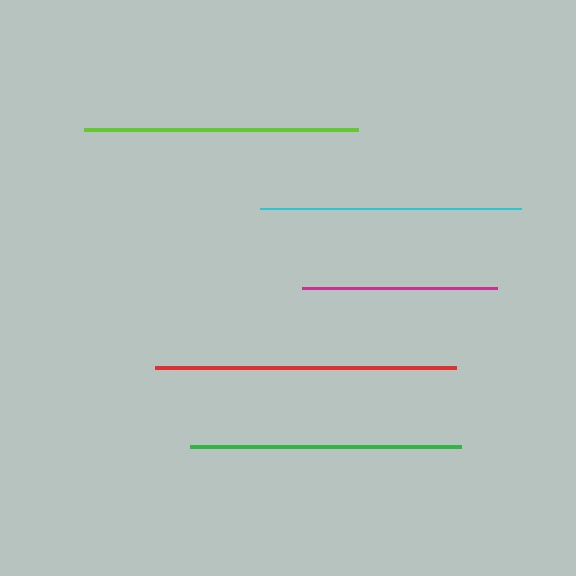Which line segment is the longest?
The red line is the longest at approximately 301 pixels.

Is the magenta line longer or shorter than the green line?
The green line is longer than the magenta line.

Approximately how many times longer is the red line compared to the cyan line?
The red line is approximately 1.2 times the length of the cyan line.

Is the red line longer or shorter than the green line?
The red line is longer than the green line.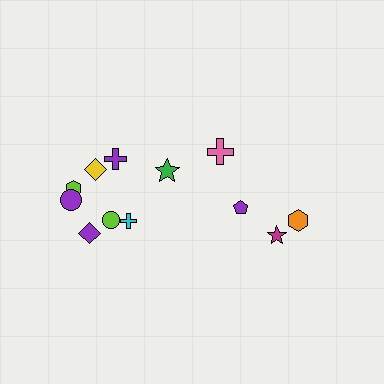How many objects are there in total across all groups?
There are 12 objects.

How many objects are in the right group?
There are 4 objects.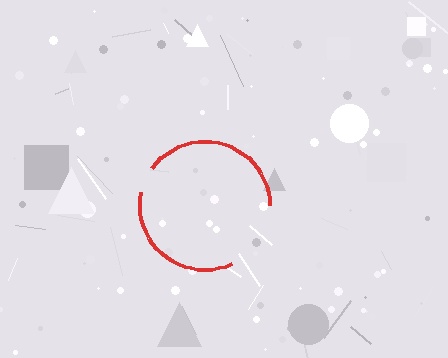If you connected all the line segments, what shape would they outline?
They would outline a circle.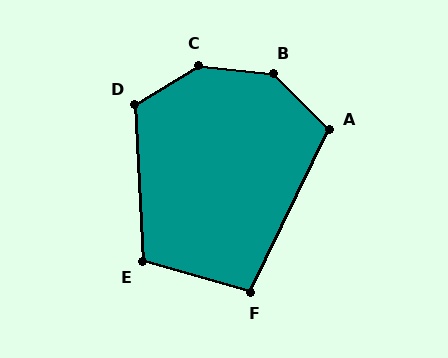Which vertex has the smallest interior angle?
F, at approximately 100 degrees.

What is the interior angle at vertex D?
Approximately 119 degrees (obtuse).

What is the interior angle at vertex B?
Approximately 141 degrees (obtuse).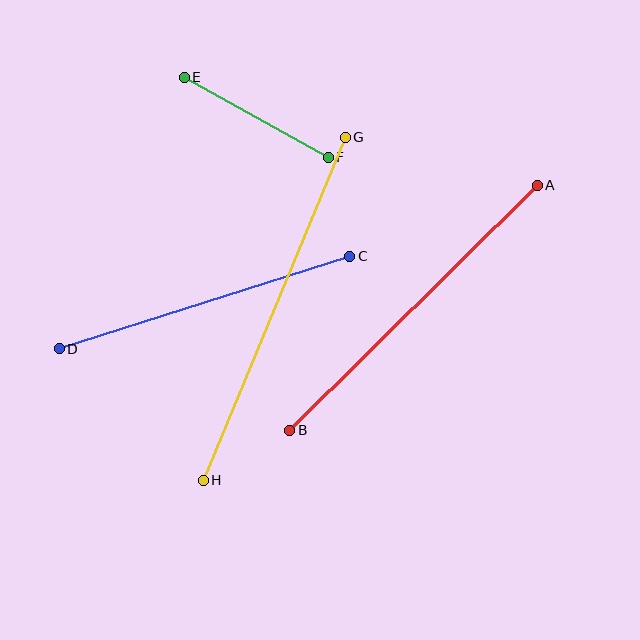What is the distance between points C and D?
The distance is approximately 305 pixels.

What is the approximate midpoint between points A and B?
The midpoint is at approximately (414, 308) pixels.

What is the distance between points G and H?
The distance is approximately 371 pixels.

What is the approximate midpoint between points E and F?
The midpoint is at approximately (256, 117) pixels.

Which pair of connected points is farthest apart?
Points G and H are farthest apart.